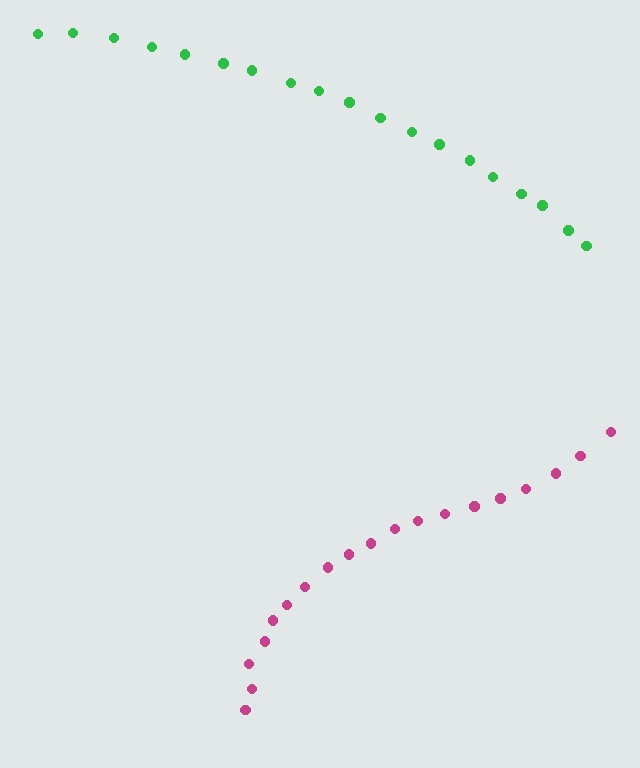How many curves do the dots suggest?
There are 2 distinct paths.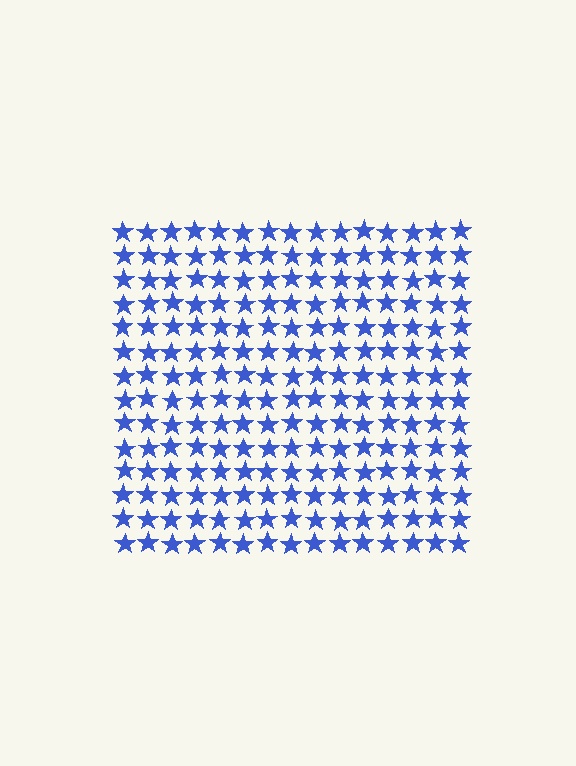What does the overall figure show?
The overall figure shows a square.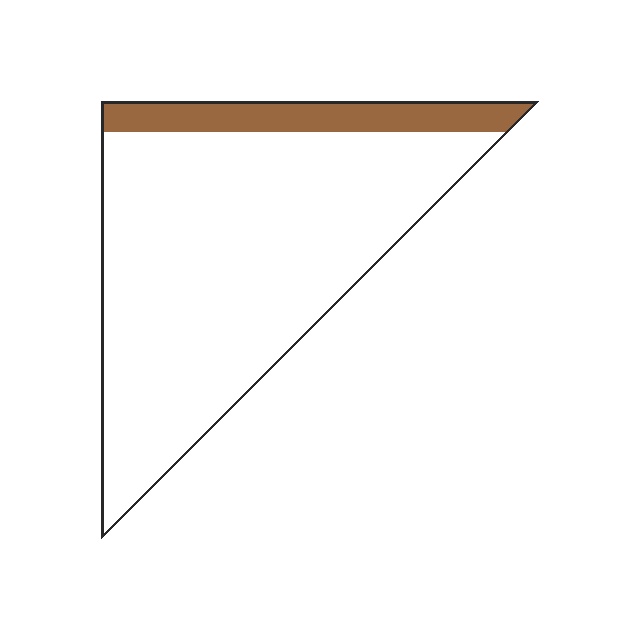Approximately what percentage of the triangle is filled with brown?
Approximately 15%.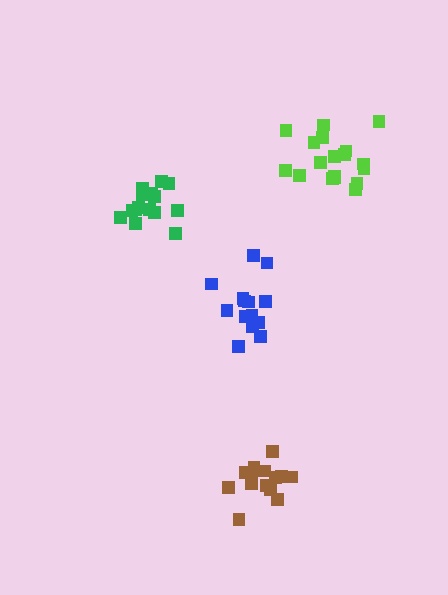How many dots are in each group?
Group 1: 15 dots, Group 2: 14 dots, Group 3: 18 dots, Group 4: 14 dots (61 total).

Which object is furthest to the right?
The lime cluster is rightmost.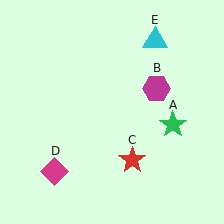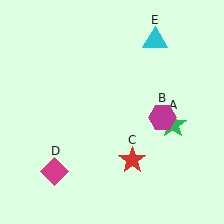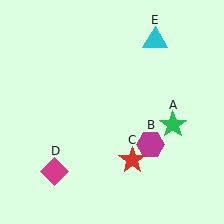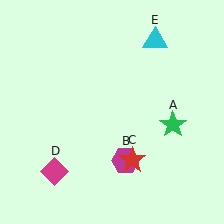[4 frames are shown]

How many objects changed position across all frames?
1 object changed position: magenta hexagon (object B).